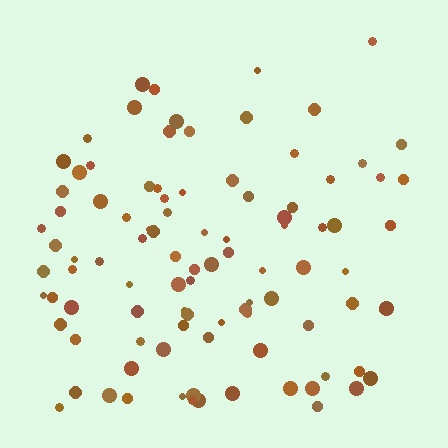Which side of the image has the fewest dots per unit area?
The top.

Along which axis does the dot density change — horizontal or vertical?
Vertical.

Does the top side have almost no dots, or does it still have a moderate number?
Still a moderate number, just noticeably fewer than the bottom.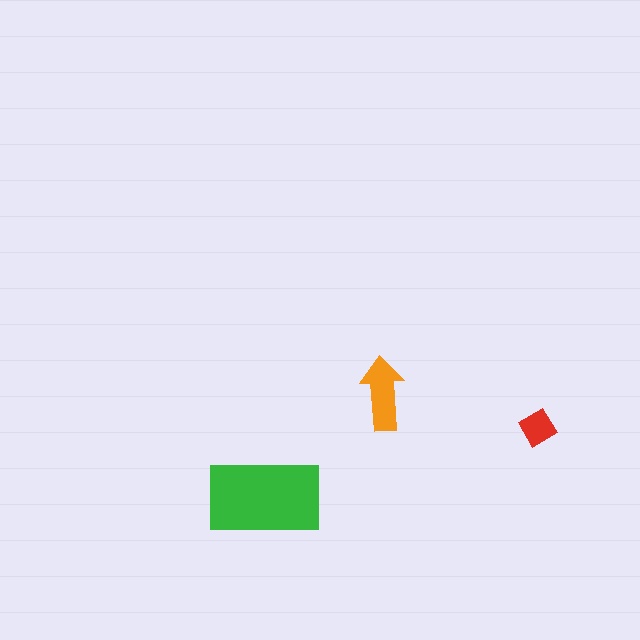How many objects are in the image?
There are 3 objects in the image.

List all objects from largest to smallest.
The green rectangle, the orange arrow, the red diamond.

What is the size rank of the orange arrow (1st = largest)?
2nd.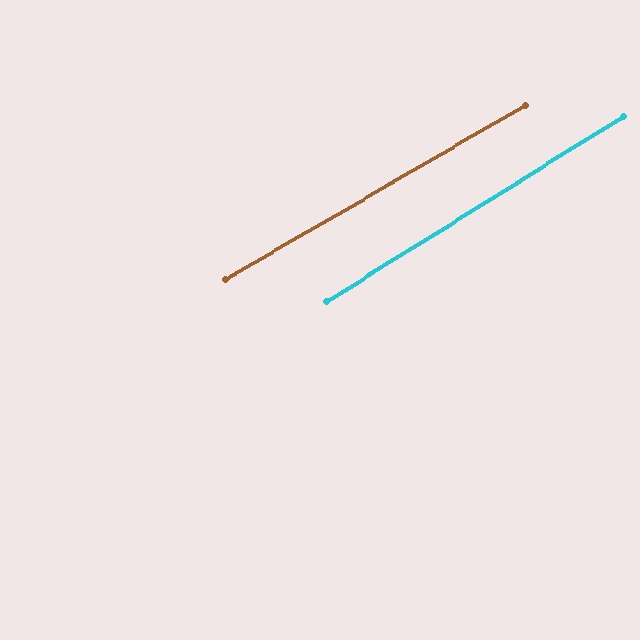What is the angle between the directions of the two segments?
Approximately 2 degrees.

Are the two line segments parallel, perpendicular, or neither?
Parallel — their directions differ by only 1.7°.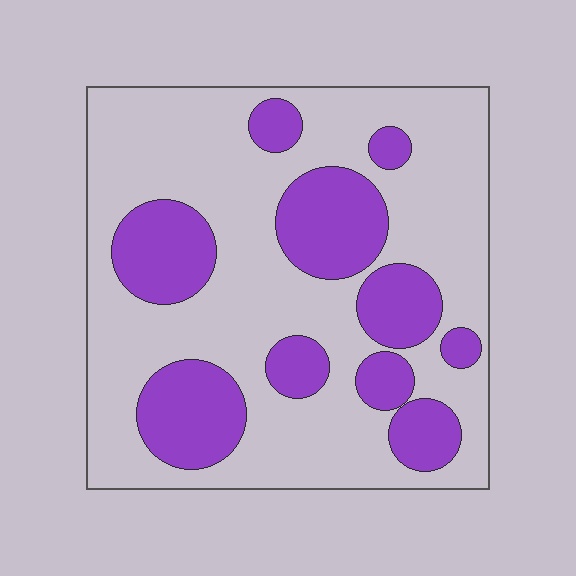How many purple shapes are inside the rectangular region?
10.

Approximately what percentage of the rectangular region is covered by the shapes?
Approximately 30%.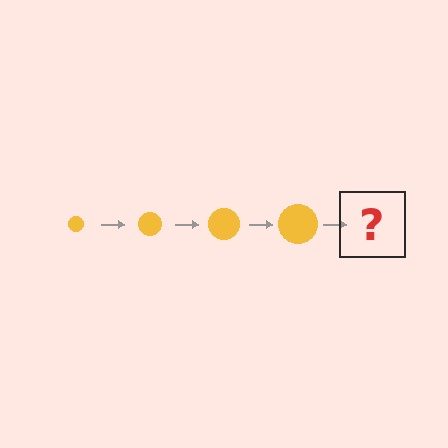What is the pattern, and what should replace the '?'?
The pattern is that the circle gets progressively larger each step. The '?' should be a yellow circle, larger than the previous one.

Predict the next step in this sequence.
The next step is a yellow circle, larger than the previous one.